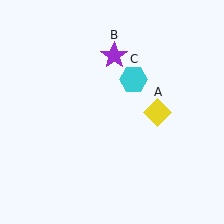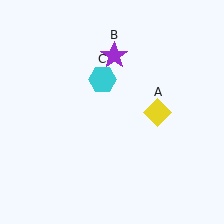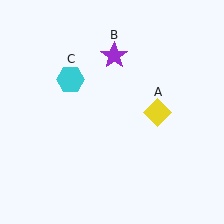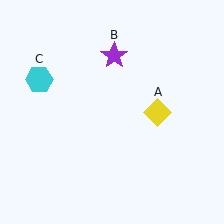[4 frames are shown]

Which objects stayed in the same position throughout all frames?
Yellow diamond (object A) and purple star (object B) remained stationary.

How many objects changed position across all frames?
1 object changed position: cyan hexagon (object C).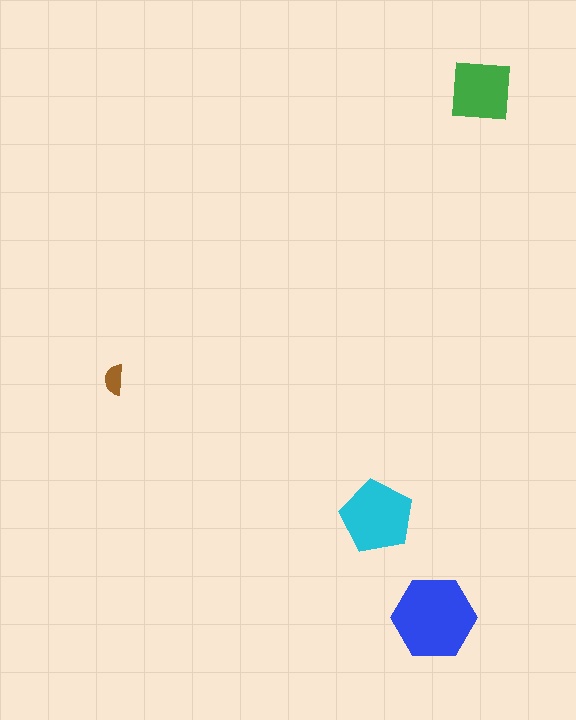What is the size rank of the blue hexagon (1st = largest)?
1st.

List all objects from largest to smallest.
The blue hexagon, the cyan pentagon, the green square, the brown semicircle.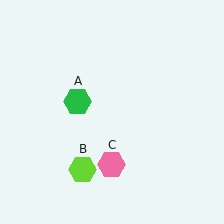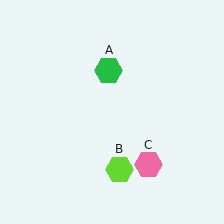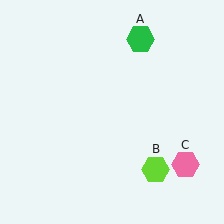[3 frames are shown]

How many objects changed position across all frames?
3 objects changed position: green hexagon (object A), lime hexagon (object B), pink hexagon (object C).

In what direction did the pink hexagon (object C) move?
The pink hexagon (object C) moved right.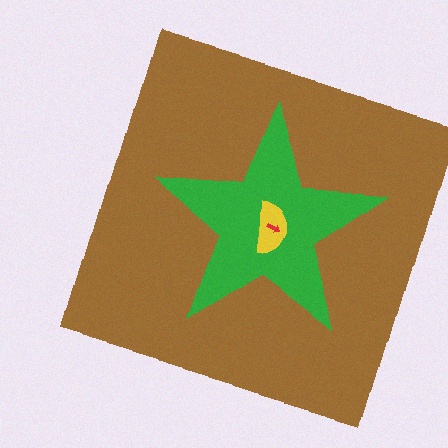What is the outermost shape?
The brown square.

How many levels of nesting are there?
4.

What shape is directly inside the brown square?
The green star.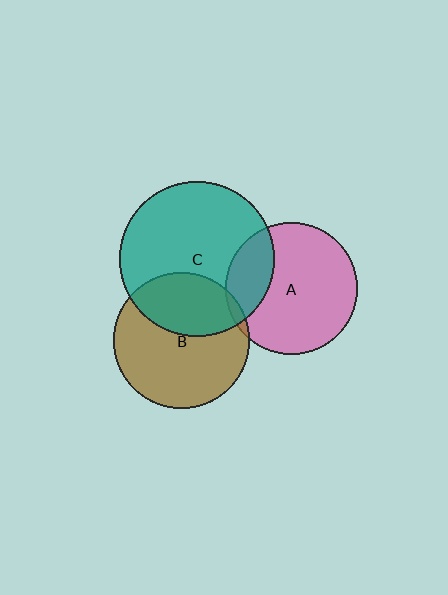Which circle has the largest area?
Circle C (teal).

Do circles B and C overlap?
Yes.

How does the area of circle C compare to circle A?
Approximately 1.4 times.